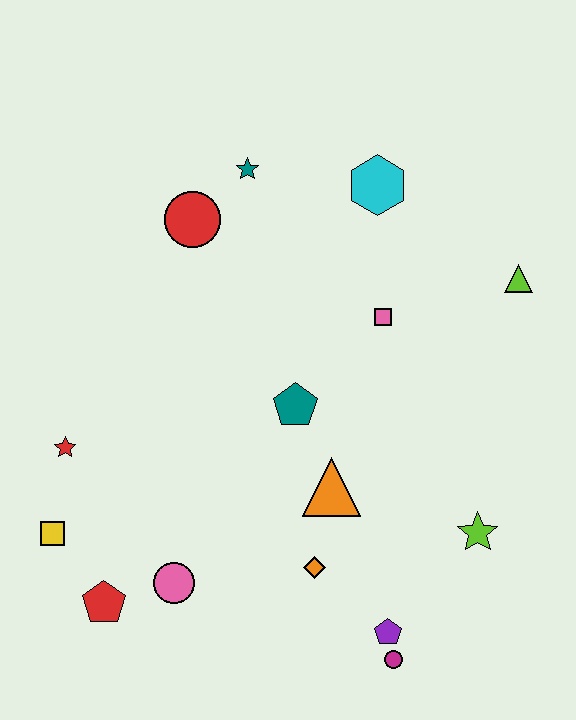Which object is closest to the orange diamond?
The orange triangle is closest to the orange diamond.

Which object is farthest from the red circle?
The magenta circle is farthest from the red circle.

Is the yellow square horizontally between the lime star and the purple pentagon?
No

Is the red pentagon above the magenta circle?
Yes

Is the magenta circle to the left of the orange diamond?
No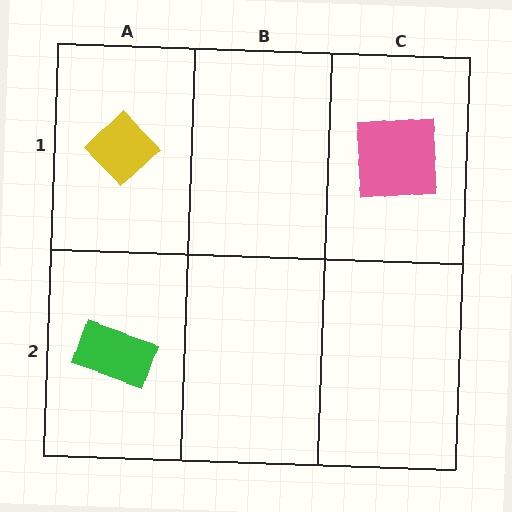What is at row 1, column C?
A pink square.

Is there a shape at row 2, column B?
No, that cell is empty.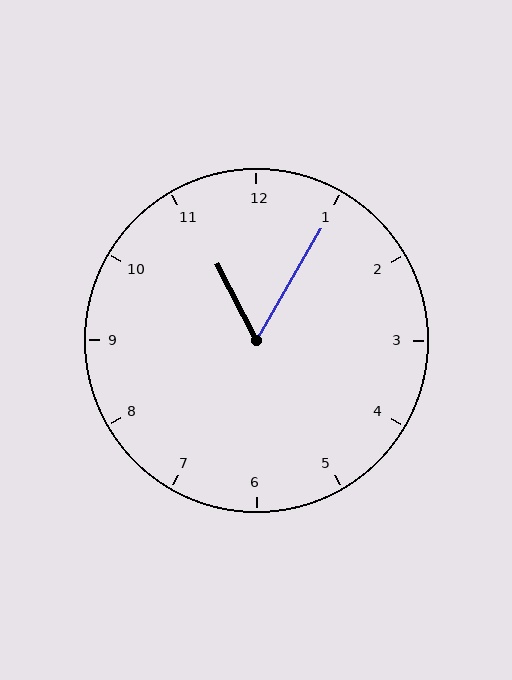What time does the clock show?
11:05.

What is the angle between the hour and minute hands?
Approximately 58 degrees.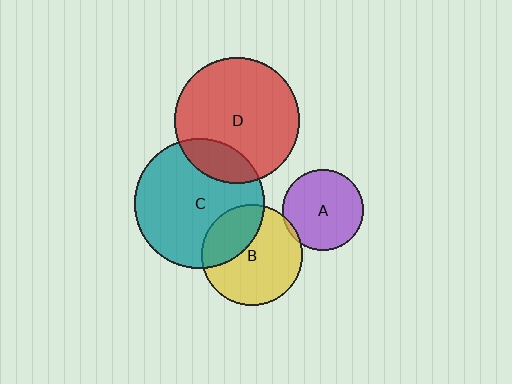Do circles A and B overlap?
Yes.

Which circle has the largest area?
Circle C (teal).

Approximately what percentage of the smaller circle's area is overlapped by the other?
Approximately 5%.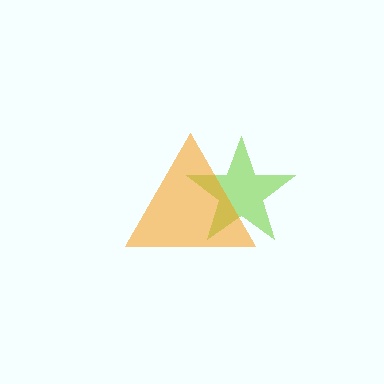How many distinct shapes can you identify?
There are 2 distinct shapes: a lime star, an orange triangle.